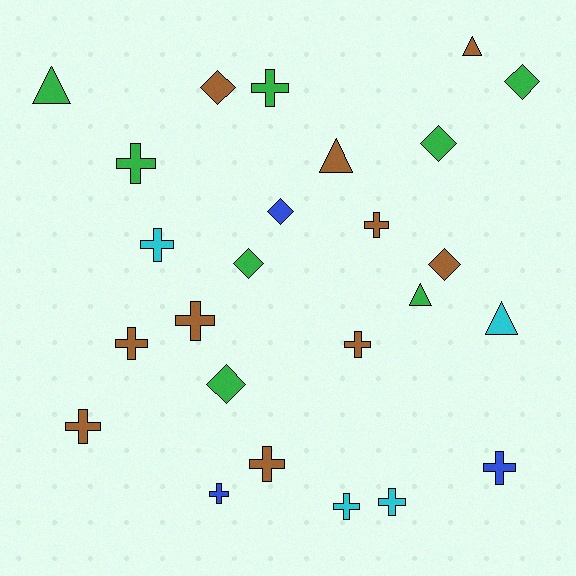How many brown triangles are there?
There are 2 brown triangles.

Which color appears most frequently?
Brown, with 10 objects.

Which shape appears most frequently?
Cross, with 13 objects.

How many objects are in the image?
There are 25 objects.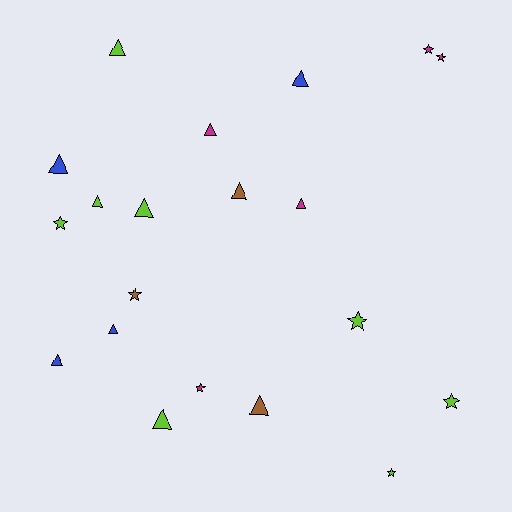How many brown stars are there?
There is 1 brown star.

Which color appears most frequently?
Lime, with 8 objects.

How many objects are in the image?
There are 20 objects.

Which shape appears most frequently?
Triangle, with 12 objects.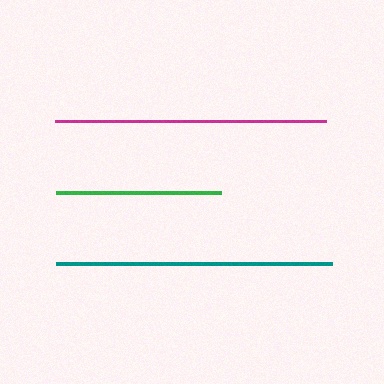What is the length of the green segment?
The green segment is approximately 164 pixels long.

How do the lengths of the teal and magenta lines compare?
The teal and magenta lines are approximately the same length.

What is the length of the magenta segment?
The magenta segment is approximately 271 pixels long.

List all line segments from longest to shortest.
From longest to shortest: teal, magenta, green.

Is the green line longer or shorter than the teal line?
The teal line is longer than the green line.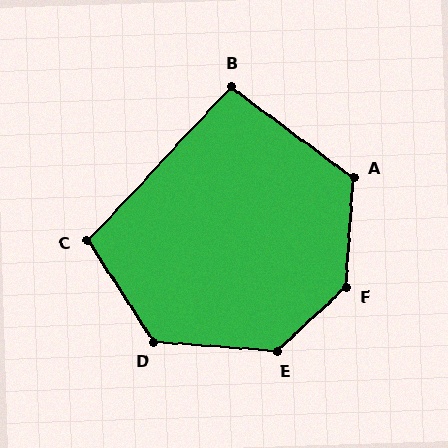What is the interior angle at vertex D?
Approximately 127 degrees (obtuse).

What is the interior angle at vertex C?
Approximately 104 degrees (obtuse).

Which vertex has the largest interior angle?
F, at approximately 136 degrees.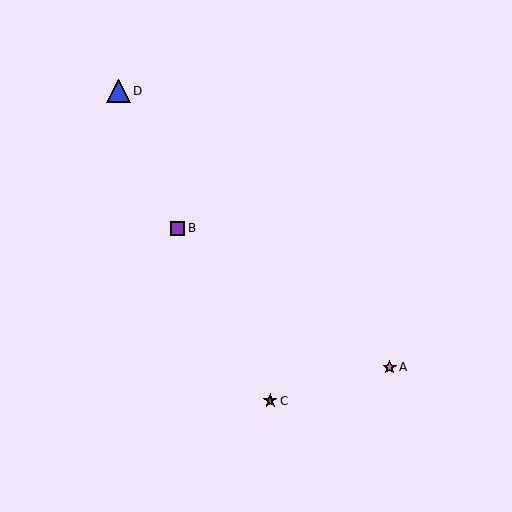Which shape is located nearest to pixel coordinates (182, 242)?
The purple square (labeled B) at (177, 228) is nearest to that location.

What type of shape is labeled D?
Shape D is a blue triangle.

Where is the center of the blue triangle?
The center of the blue triangle is at (119, 91).